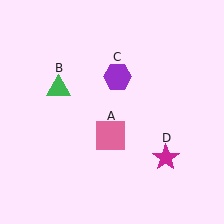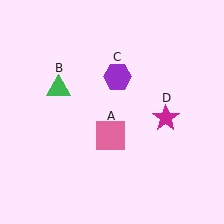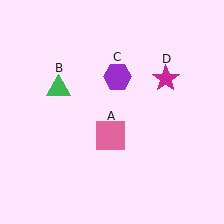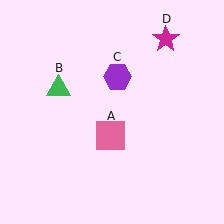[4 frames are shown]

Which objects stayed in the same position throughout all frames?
Pink square (object A) and green triangle (object B) and purple hexagon (object C) remained stationary.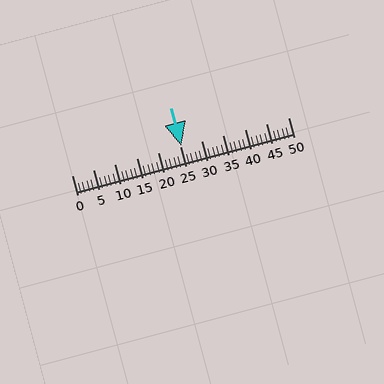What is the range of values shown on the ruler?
The ruler shows values from 0 to 50.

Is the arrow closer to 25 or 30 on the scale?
The arrow is closer to 25.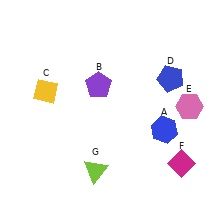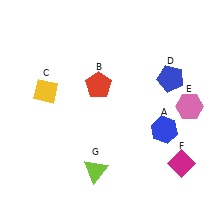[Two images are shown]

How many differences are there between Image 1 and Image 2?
There is 1 difference between the two images.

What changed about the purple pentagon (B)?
In Image 1, B is purple. In Image 2, it changed to red.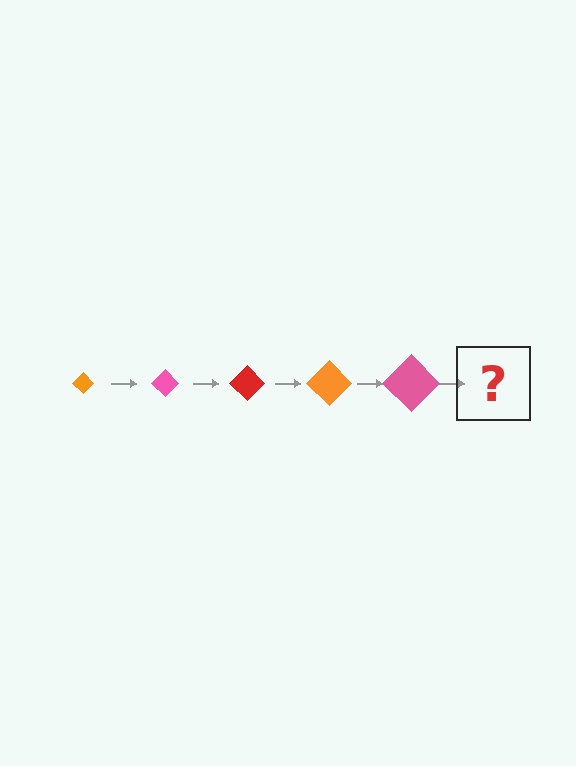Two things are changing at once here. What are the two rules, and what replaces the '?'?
The two rules are that the diamond grows larger each step and the color cycles through orange, pink, and red. The '?' should be a red diamond, larger than the previous one.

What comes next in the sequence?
The next element should be a red diamond, larger than the previous one.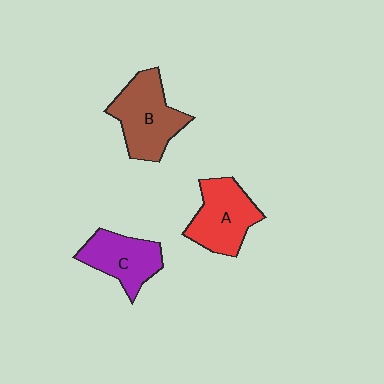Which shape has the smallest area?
Shape C (purple).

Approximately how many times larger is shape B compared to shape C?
Approximately 1.3 times.